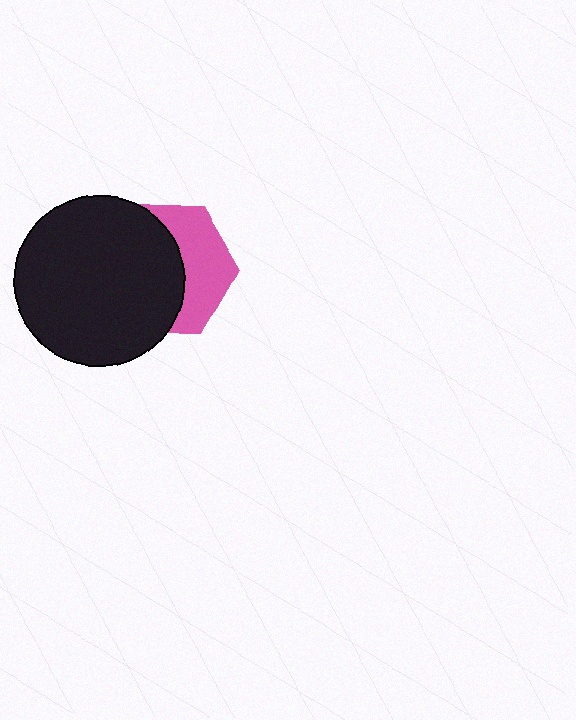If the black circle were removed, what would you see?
You would see the complete pink hexagon.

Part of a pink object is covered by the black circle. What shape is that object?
It is a hexagon.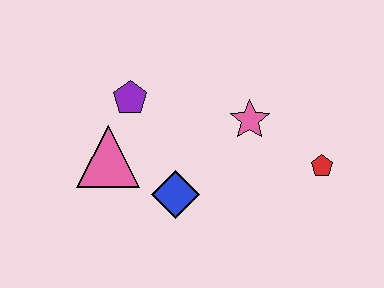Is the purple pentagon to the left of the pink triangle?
No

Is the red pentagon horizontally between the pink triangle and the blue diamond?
No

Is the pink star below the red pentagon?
No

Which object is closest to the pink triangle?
The purple pentagon is closest to the pink triangle.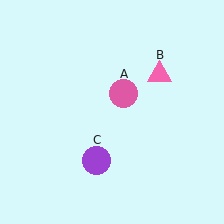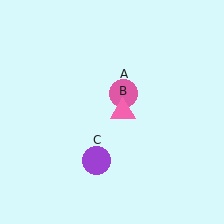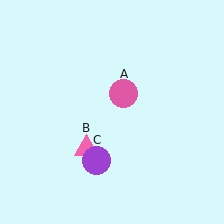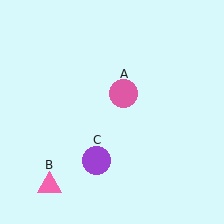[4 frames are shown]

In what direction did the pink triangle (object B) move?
The pink triangle (object B) moved down and to the left.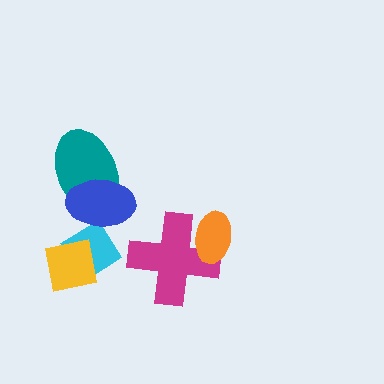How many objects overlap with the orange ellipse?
1 object overlaps with the orange ellipse.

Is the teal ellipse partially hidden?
Yes, it is partially covered by another shape.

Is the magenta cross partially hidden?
Yes, it is partially covered by another shape.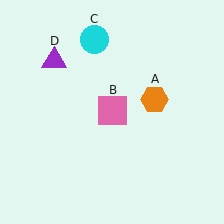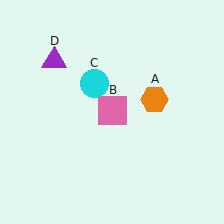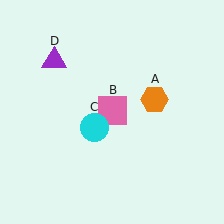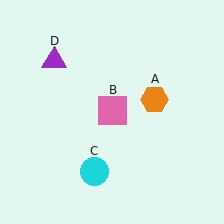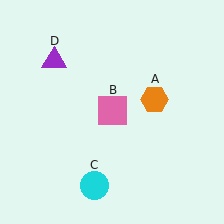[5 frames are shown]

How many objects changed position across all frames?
1 object changed position: cyan circle (object C).